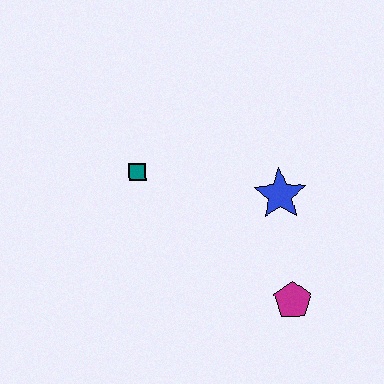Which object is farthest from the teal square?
The magenta pentagon is farthest from the teal square.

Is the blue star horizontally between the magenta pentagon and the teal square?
Yes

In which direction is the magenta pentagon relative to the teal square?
The magenta pentagon is to the right of the teal square.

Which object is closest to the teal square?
The blue star is closest to the teal square.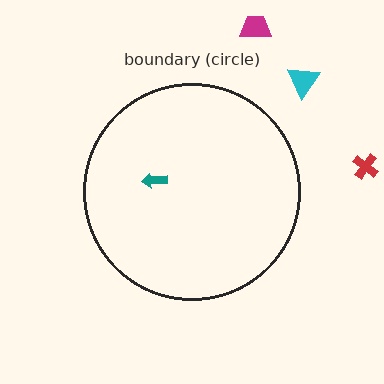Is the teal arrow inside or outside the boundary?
Inside.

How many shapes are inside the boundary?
1 inside, 3 outside.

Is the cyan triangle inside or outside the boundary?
Outside.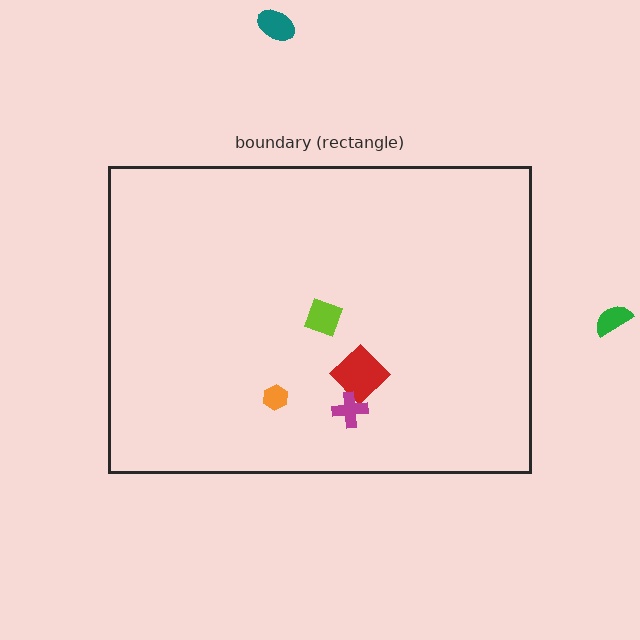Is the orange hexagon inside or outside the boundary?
Inside.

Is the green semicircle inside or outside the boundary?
Outside.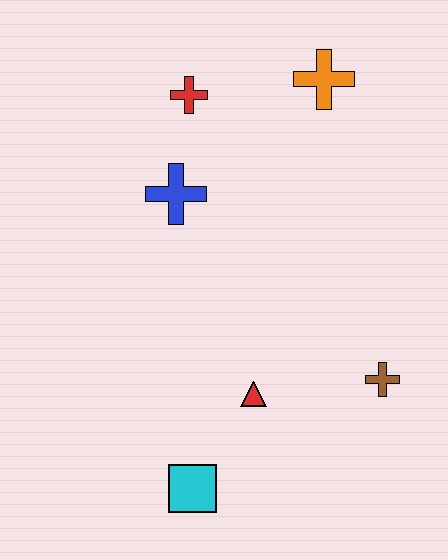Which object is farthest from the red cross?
The cyan square is farthest from the red cross.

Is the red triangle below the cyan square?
No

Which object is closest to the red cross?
The blue cross is closest to the red cross.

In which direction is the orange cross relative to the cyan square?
The orange cross is above the cyan square.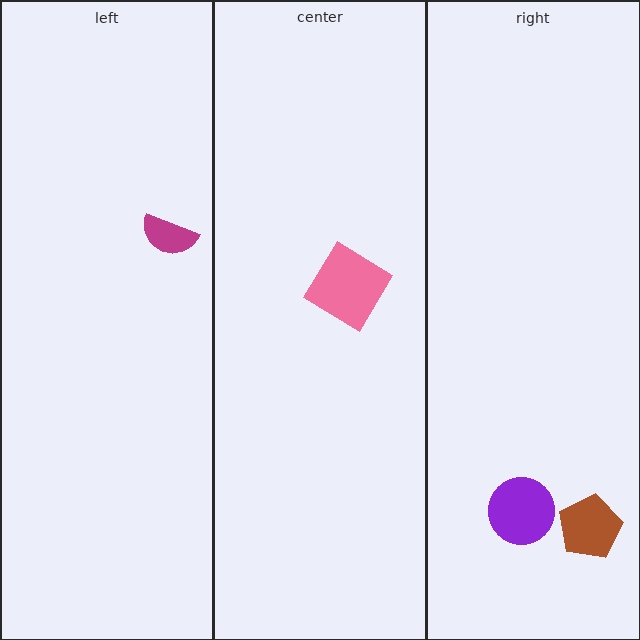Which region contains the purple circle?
The right region.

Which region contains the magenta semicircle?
The left region.